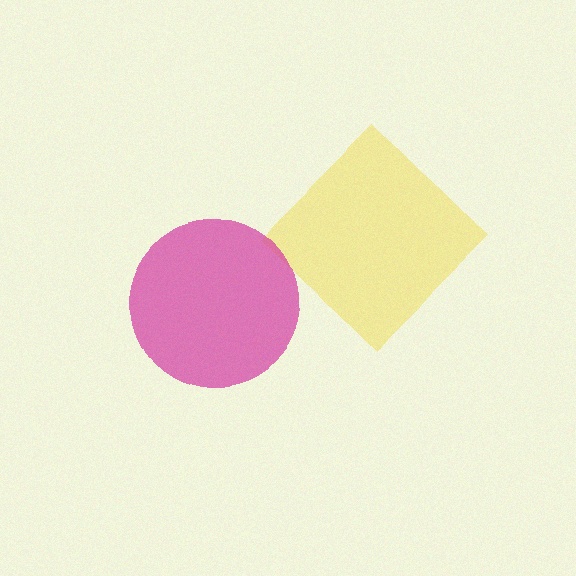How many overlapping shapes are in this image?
There are 2 overlapping shapes in the image.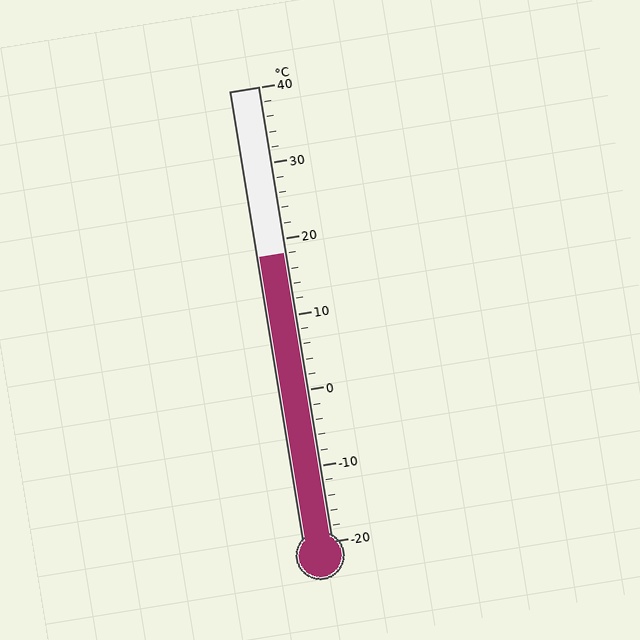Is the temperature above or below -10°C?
The temperature is above -10°C.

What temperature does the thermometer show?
The thermometer shows approximately 18°C.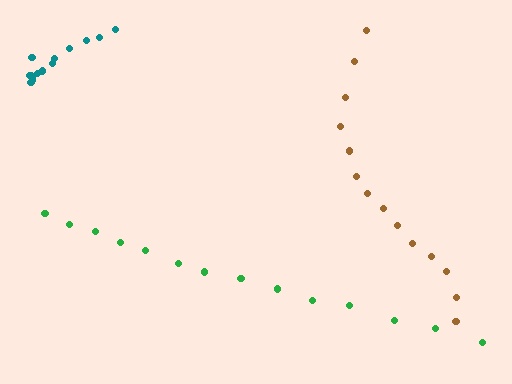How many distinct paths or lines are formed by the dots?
There are 3 distinct paths.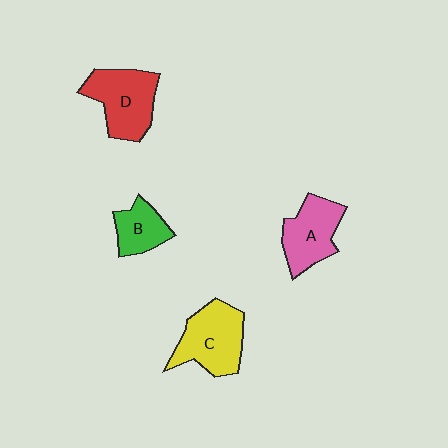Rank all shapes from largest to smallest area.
From largest to smallest: C (yellow), D (red), A (pink), B (green).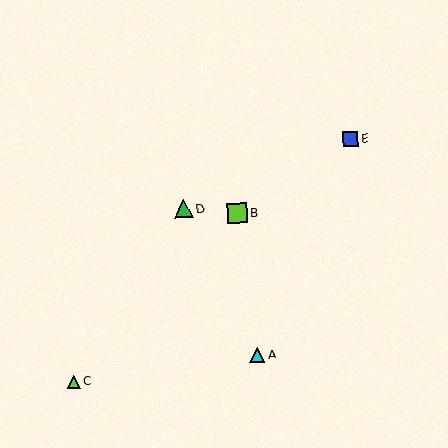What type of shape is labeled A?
Shape A is a cyan triangle.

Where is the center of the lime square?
The center of the lime square is at (237, 213).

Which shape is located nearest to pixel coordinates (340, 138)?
The blue square (labeled E) at (350, 139) is nearest to that location.